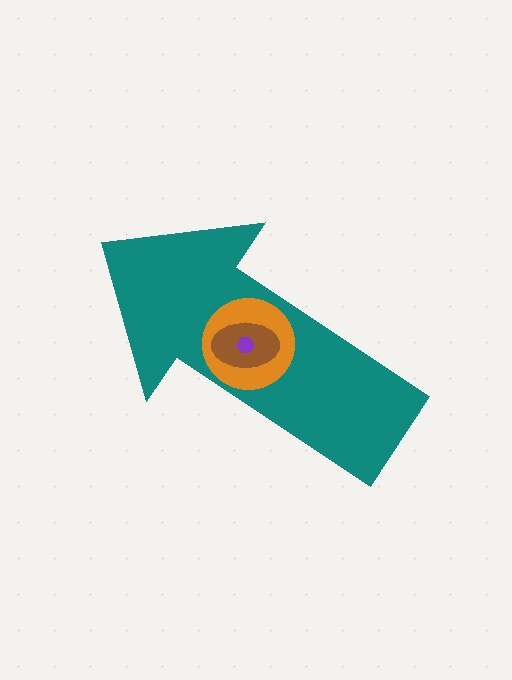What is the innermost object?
The purple hexagon.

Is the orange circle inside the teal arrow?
Yes.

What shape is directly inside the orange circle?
The brown ellipse.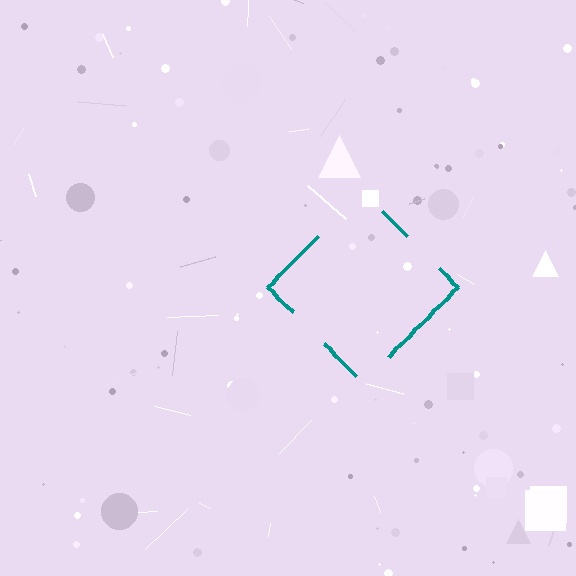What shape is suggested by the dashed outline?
The dashed outline suggests a diamond.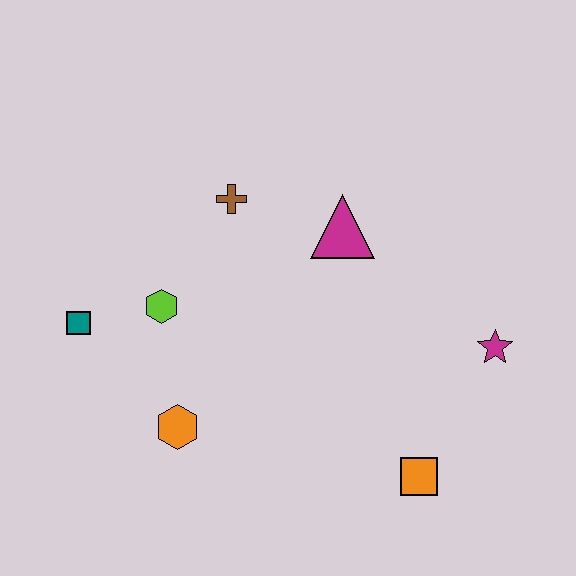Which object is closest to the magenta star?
The orange square is closest to the magenta star.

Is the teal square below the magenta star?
No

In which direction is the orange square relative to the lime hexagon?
The orange square is to the right of the lime hexagon.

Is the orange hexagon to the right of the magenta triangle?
No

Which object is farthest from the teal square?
The magenta star is farthest from the teal square.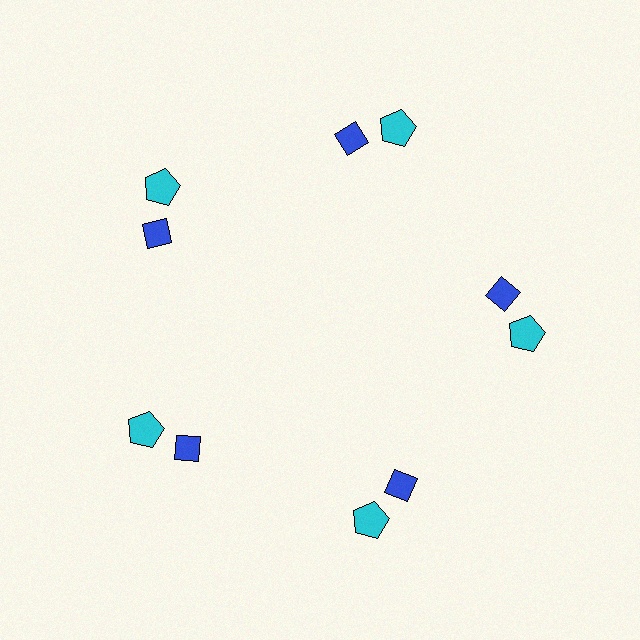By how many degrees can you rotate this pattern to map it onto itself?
The pattern maps onto itself every 72 degrees of rotation.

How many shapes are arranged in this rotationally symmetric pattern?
There are 10 shapes, arranged in 5 groups of 2.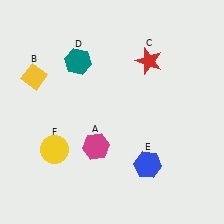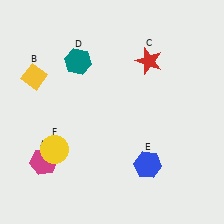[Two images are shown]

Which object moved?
The magenta hexagon (A) moved left.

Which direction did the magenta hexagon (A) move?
The magenta hexagon (A) moved left.